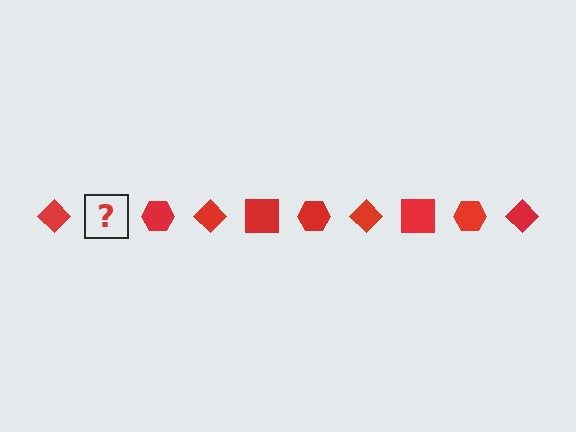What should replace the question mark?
The question mark should be replaced with a red square.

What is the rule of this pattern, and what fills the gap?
The rule is that the pattern cycles through diamond, square, hexagon shapes in red. The gap should be filled with a red square.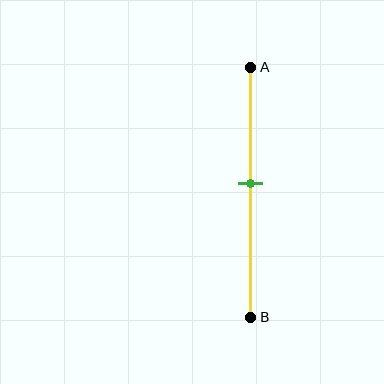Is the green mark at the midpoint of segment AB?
No, the mark is at about 45% from A, not at the 50% midpoint.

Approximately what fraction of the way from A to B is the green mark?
The green mark is approximately 45% of the way from A to B.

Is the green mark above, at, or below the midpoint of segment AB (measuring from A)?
The green mark is above the midpoint of segment AB.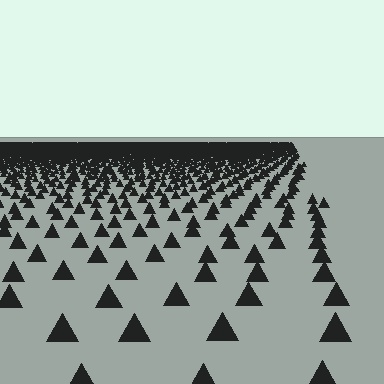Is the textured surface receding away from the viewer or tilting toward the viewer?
The surface is receding away from the viewer. Texture elements get smaller and denser toward the top.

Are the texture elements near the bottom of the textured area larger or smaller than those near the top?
Larger. Near the bottom, elements are closer to the viewer and appear at a bigger on-screen size.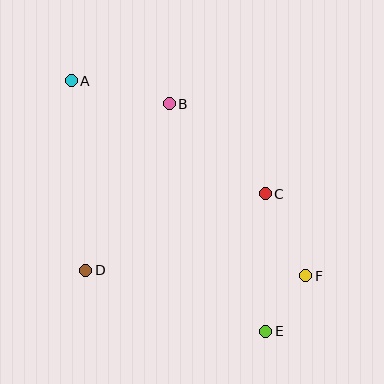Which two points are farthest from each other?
Points A and E are farthest from each other.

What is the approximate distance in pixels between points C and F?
The distance between C and F is approximately 92 pixels.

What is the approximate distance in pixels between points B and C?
The distance between B and C is approximately 132 pixels.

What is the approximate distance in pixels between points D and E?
The distance between D and E is approximately 190 pixels.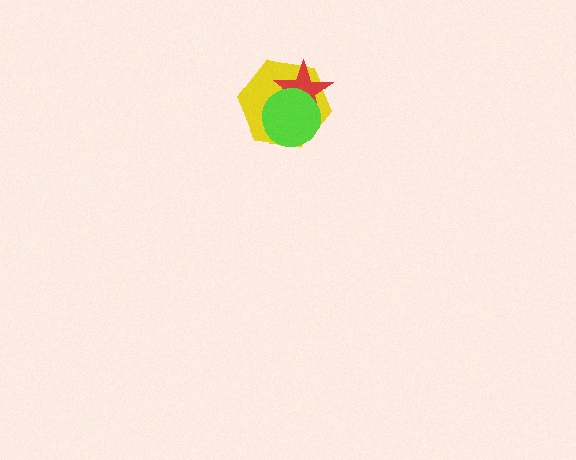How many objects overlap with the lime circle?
2 objects overlap with the lime circle.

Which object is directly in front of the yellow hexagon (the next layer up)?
The red star is directly in front of the yellow hexagon.